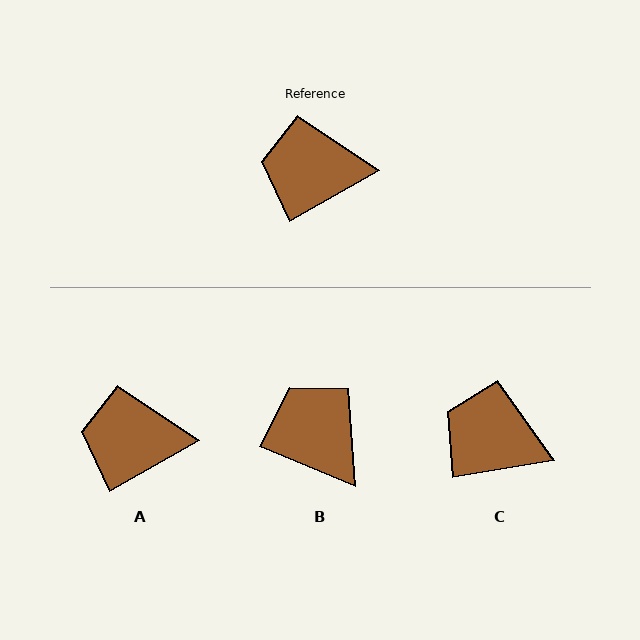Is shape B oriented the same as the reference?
No, it is off by about 52 degrees.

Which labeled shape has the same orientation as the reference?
A.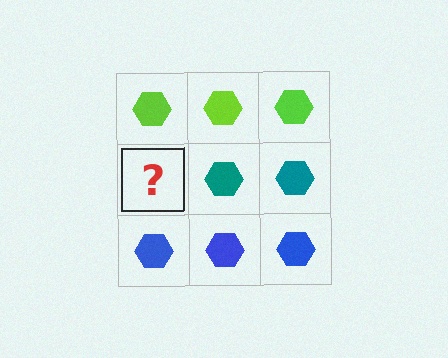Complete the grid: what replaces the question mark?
The question mark should be replaced with a teal hexagon.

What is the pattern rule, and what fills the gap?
The rule is that each row has a consistent color. The gap should be filled with a teal hexagon.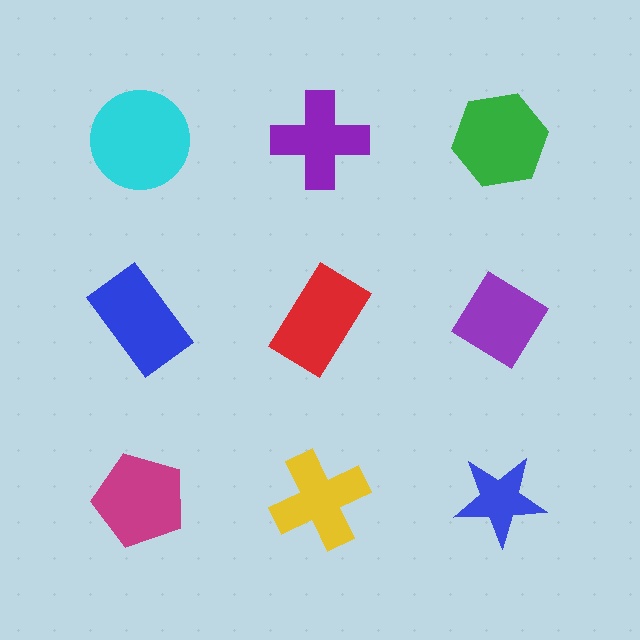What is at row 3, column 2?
A yellow cross.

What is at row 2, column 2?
A red rectangle.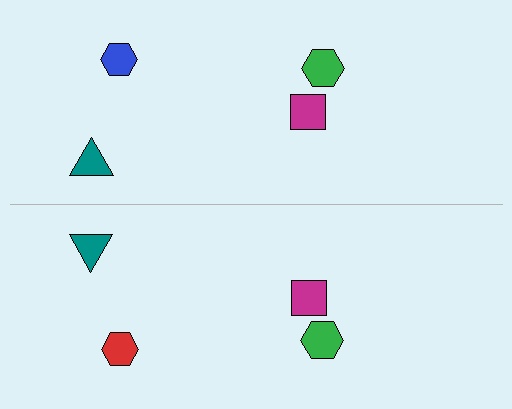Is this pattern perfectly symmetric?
No, the pattern is not perfectly symmetric. The red hexagon on the bottom side breaks the symmetry — its mirror counterpart is blue.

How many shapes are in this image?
There are 8 shapes in this image.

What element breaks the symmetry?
The red hexagon on the bottom side breaks the symmetry — its mirror counterpart is blue.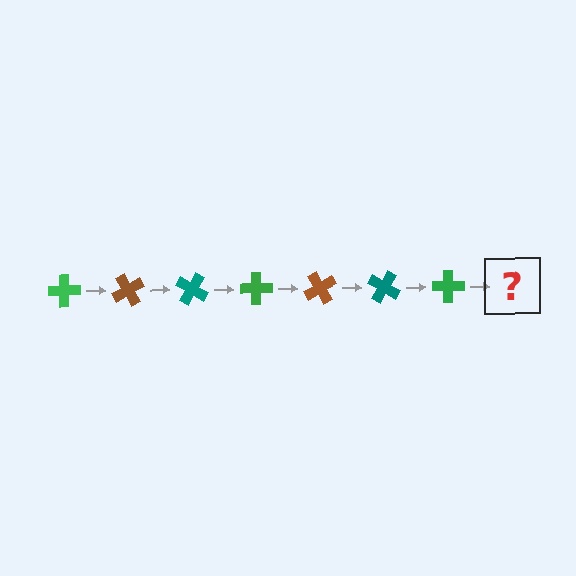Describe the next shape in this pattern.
It should be a brown cross, rotated 420 degrees from the start.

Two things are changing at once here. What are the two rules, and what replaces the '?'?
The two rules are that it rotates 60 degrees each step and the color cycles through green, brown, and teal. The '?' should be a brown cross, rotated 420 degrees from the start.